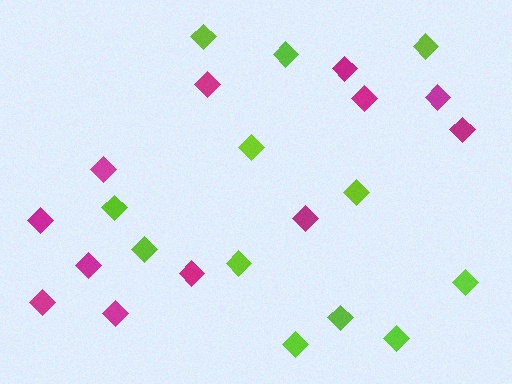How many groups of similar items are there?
There are 2 groups: one group of magenta diamonds (12) and one group of lime diamonds (12).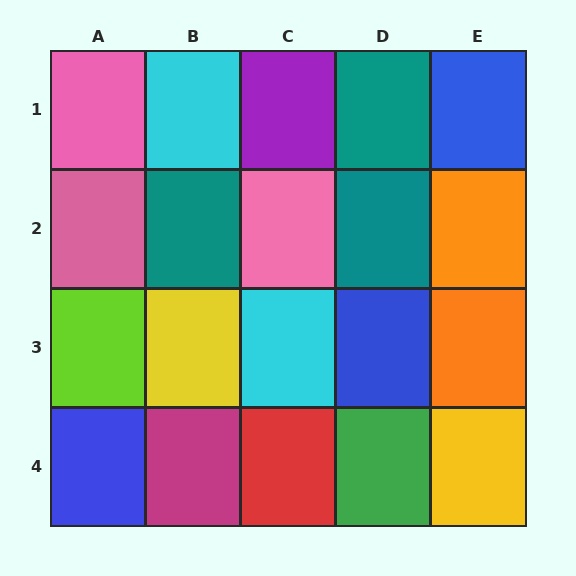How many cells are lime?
1 cell is lime.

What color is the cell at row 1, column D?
Teal.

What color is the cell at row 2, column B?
Teal.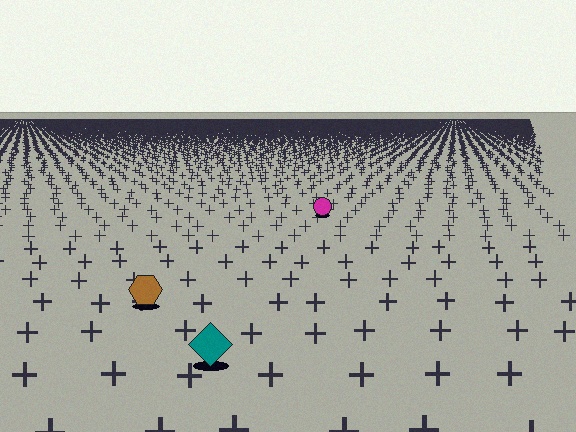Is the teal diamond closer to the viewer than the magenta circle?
Yes. The teal diamond is closer — you can tell from the texture gradient: the ground texture is coarser near it.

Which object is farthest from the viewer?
The magenta circle is farthest from the viewer. It appears smaller and the ground texture around it is denser.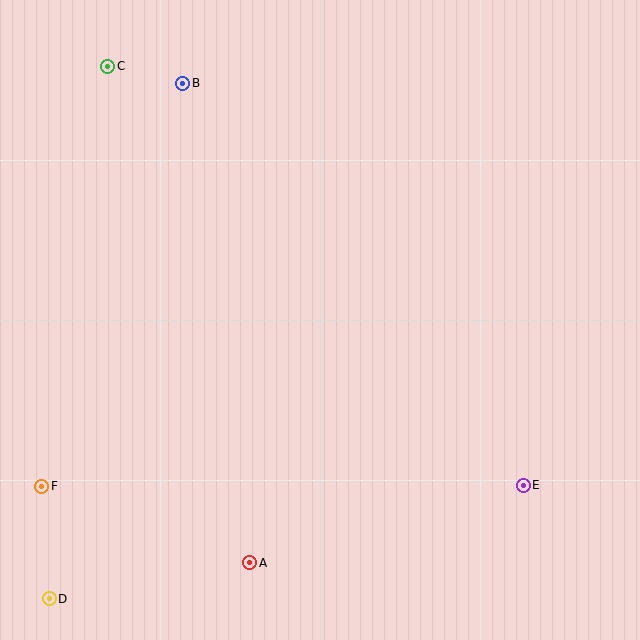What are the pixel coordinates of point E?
Point E is at (523, 485).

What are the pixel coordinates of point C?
Point C is at (108, 66).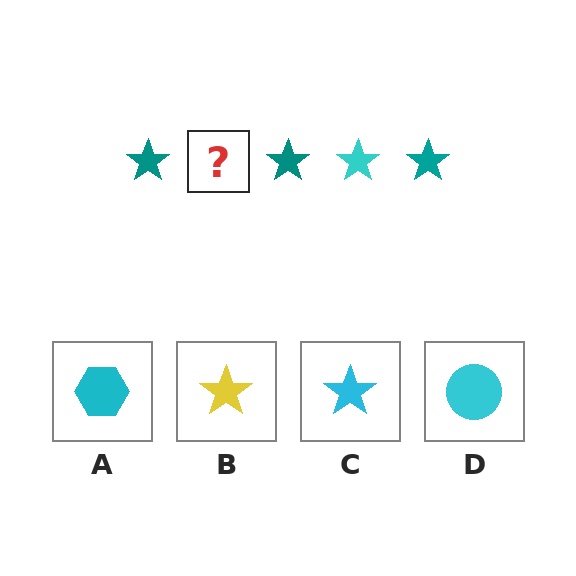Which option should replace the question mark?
Option C.